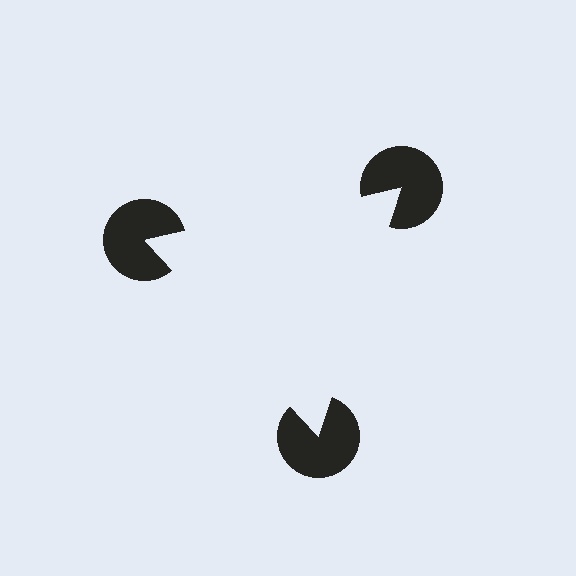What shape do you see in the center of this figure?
An illusory triangle — its edges are inferred from the aligned wedge cuts in the pac-man discs, not physically drawn.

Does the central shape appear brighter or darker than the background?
It typically appears slightly brighter than the background, even though no actual brightness change is drawn.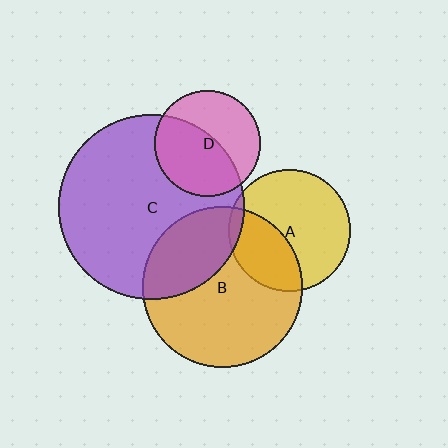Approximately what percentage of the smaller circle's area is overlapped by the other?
Approximately 5%.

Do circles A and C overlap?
Yes.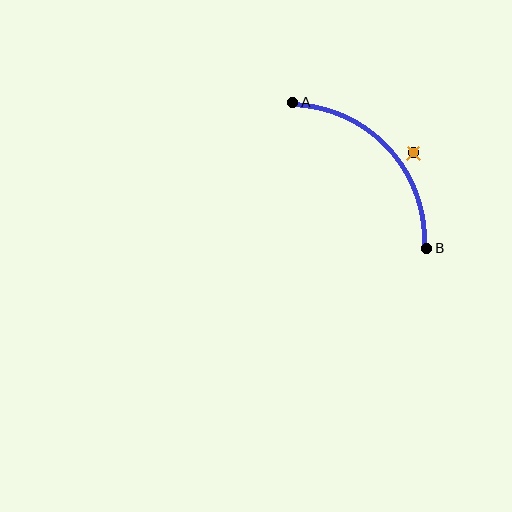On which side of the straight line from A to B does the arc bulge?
The arc bulges above and to the right of the straight line connecting A and B.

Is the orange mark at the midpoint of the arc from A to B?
No — the orange mark does not lie on the arc at all. It sits slightly outside the curve.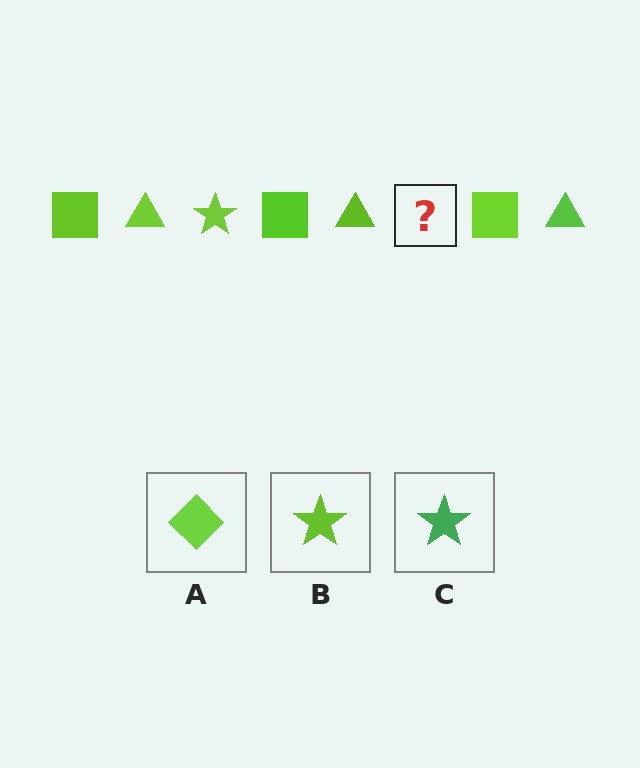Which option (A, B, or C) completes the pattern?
B.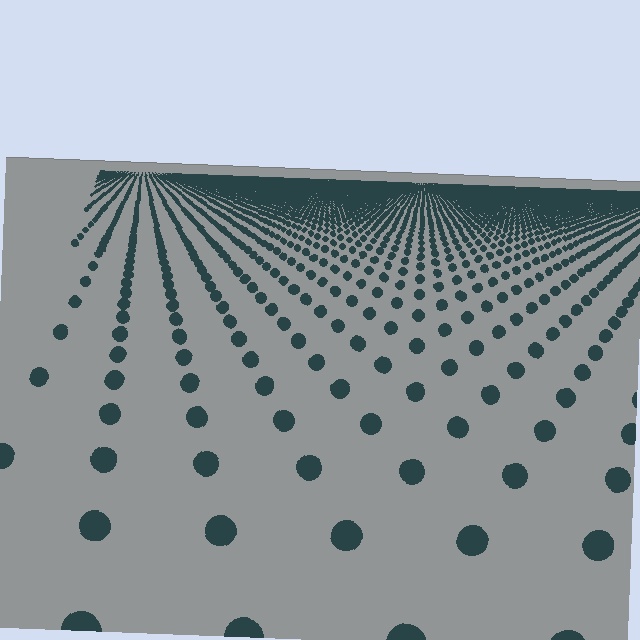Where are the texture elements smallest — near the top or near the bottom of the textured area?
Near the top.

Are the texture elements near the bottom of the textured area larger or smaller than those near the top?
Larger. Near the bottom, elements are closer to the viewer and appear at a bigger on-screen size.